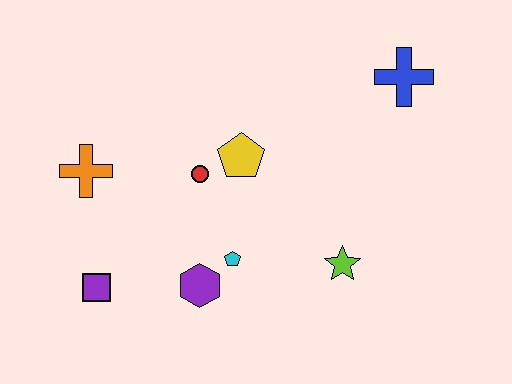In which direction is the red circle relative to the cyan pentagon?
The red circle is above the cyan pentagon.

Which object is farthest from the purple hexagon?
The blue cross is farthest from the purple hexagon.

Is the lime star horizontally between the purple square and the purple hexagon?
No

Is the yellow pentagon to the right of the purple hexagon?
Yes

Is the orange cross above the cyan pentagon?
Yes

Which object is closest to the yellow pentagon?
The red circle is closest to the yellow pentagon.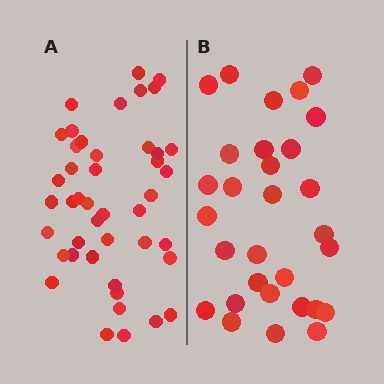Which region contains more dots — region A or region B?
Region A (the left region) has more dots.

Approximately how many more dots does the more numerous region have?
Region A has approximately 15 more dots than region B.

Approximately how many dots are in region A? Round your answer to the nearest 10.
About 40 dots. (The exact count is 44, which rounds to 40.)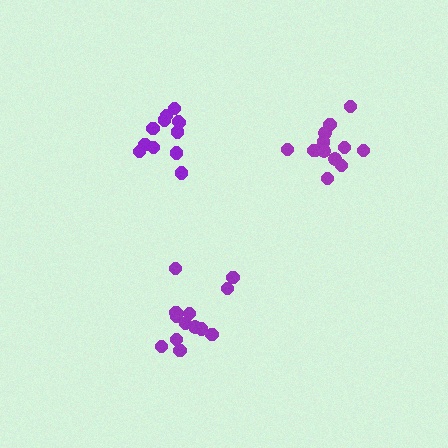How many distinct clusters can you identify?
There are 3 distinct clusters.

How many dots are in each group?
Group 1: 13 dots, Group 2: 12 dots, Group 3: 13 dots (38 total).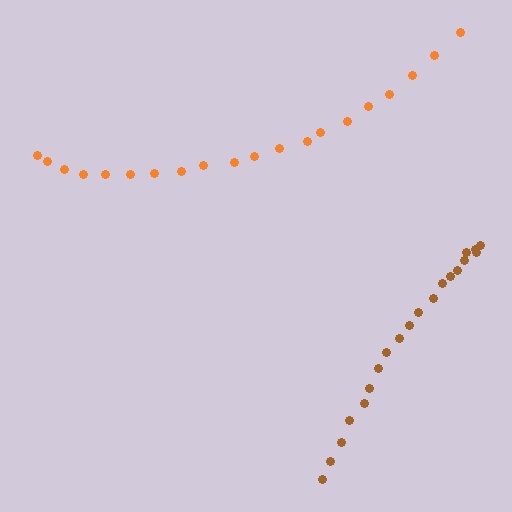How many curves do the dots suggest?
There are 2 distinct paths.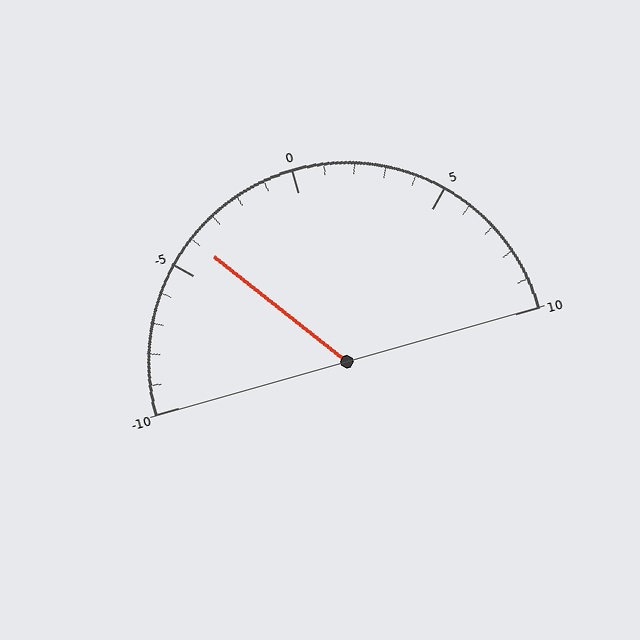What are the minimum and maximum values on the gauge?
The gauge ranges from -10 to 10.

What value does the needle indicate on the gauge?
The needle indicates approximately -4.